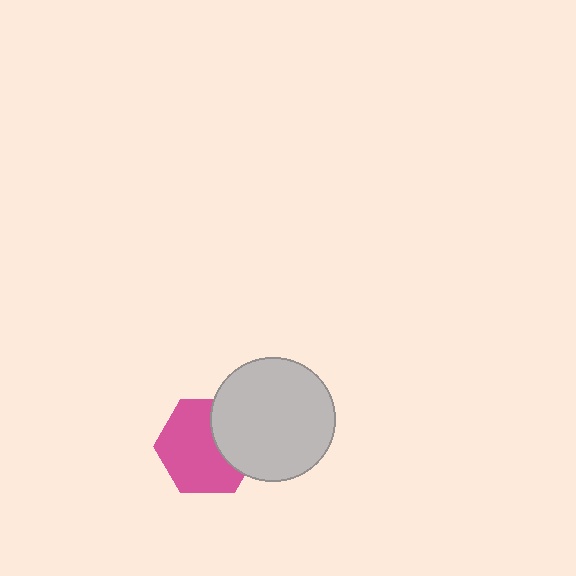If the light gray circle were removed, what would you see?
You would see the complete pink hexagon.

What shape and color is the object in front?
The object in front is a light gray circle.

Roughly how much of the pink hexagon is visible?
Most of it is visible (roughly 67%).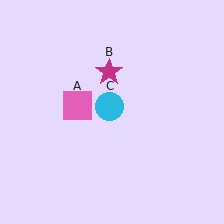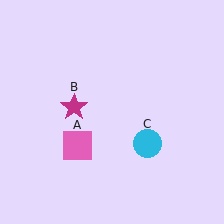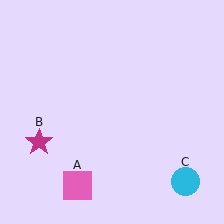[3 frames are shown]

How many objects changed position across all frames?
3 objects changed position: pink square (object A), magenta star (object B), cyan circle (object C).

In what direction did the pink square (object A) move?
The pink square (object A) moved down.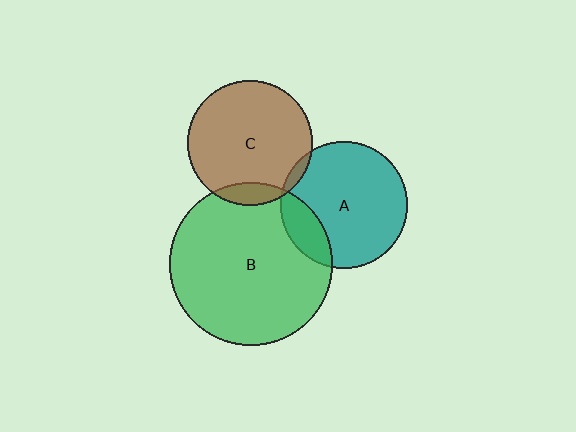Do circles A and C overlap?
Yes.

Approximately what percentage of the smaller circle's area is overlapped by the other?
Approximately 5%.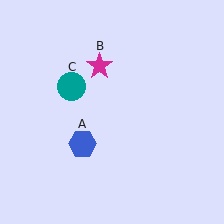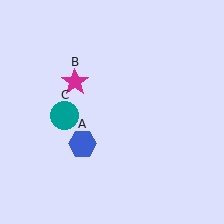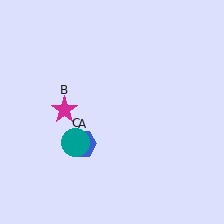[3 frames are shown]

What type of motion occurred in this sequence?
The magenta star (object B), teal circle (object C) rotated counterclockwise around the center of the scene.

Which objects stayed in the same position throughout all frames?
Blue hexagon (object A) remained stationary.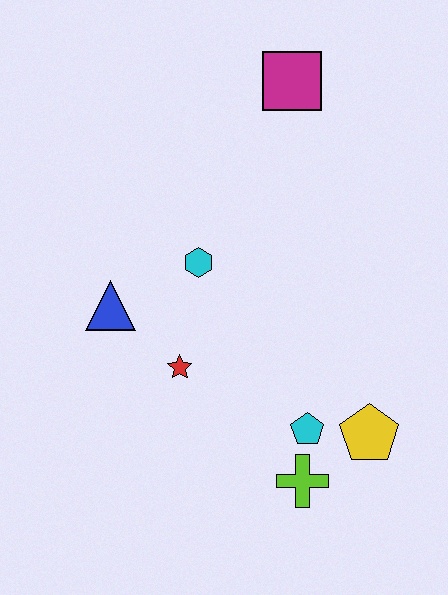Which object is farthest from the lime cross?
The magenta square is farthest from the lime cross.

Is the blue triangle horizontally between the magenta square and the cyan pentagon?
No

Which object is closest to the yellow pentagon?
The cyan pentagon is closest to the yellow pentagon.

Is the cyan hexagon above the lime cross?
Yes